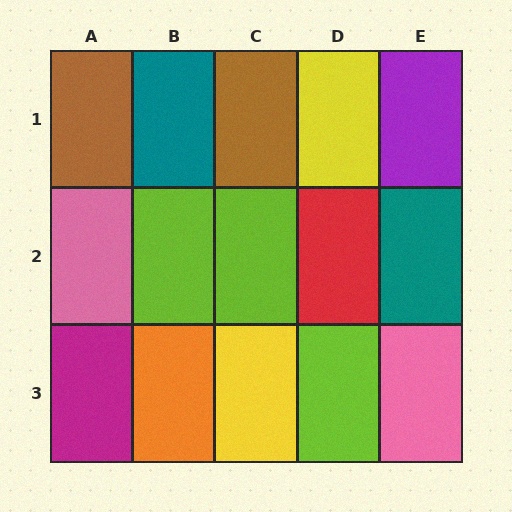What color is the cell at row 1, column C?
Brown.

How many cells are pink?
2 cells are pink.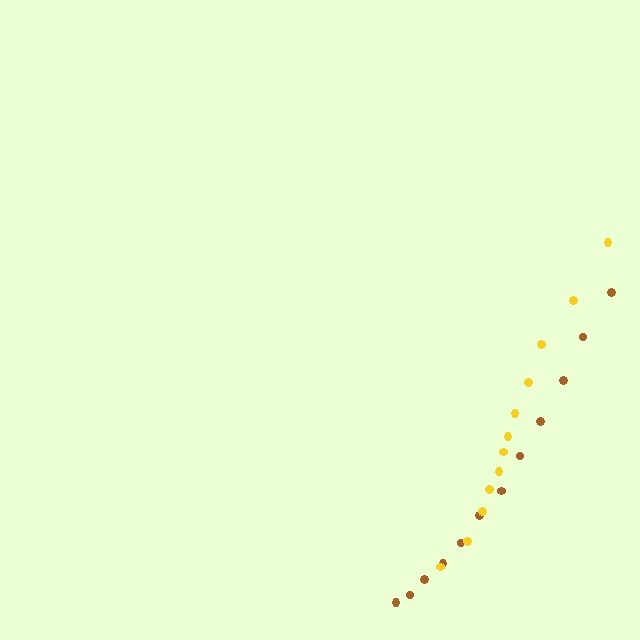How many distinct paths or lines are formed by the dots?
There are 2 distinct paths.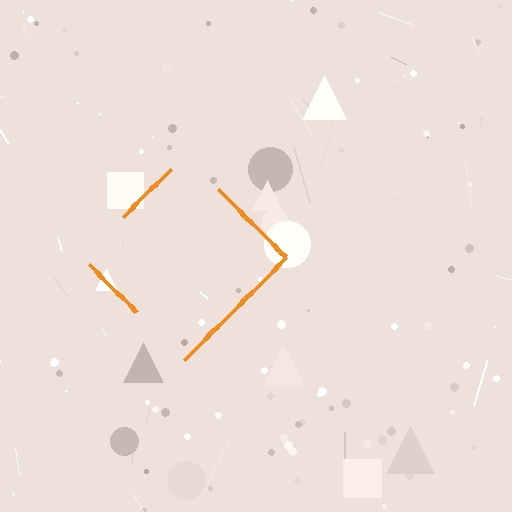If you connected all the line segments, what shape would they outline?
They would outline a diamond.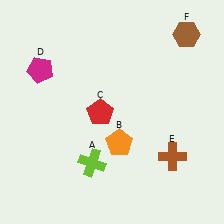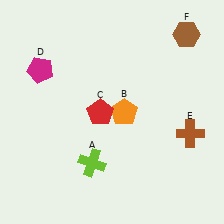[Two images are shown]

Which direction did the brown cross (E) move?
The brown cross (E) moved up.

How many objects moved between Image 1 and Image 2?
2 objects moved between the two images.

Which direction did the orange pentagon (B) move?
The orange pentagon (B) moved up.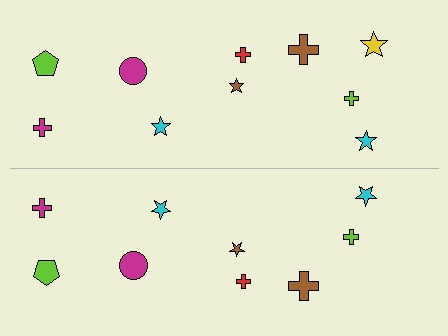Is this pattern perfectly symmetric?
No, the pattern is not perfectly symmetric. A yellow star is missing from the bottom side.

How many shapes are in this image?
There are 19 shapes in this image.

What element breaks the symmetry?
A yellow star is missing from the bottom side.